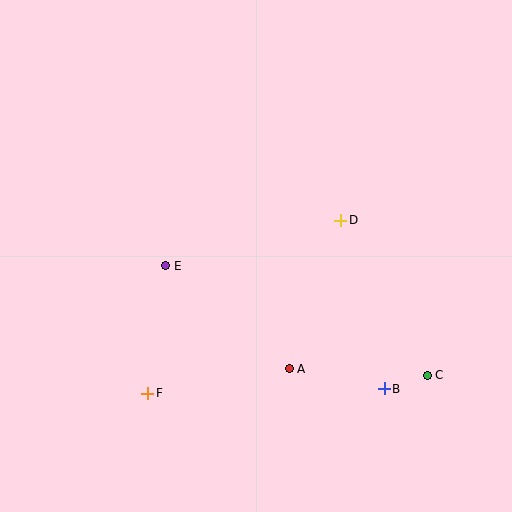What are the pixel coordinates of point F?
Point F is at (148, 393).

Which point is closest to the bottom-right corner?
Point C is closest to the bottom-right corner.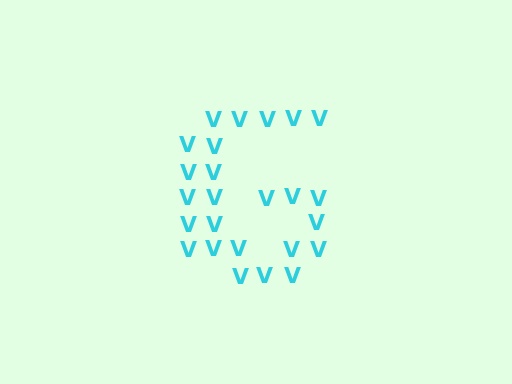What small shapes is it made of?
It is made of small letter V's.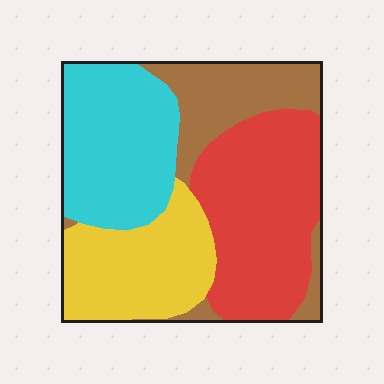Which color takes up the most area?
Red, at roughly 30%.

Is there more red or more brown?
Red.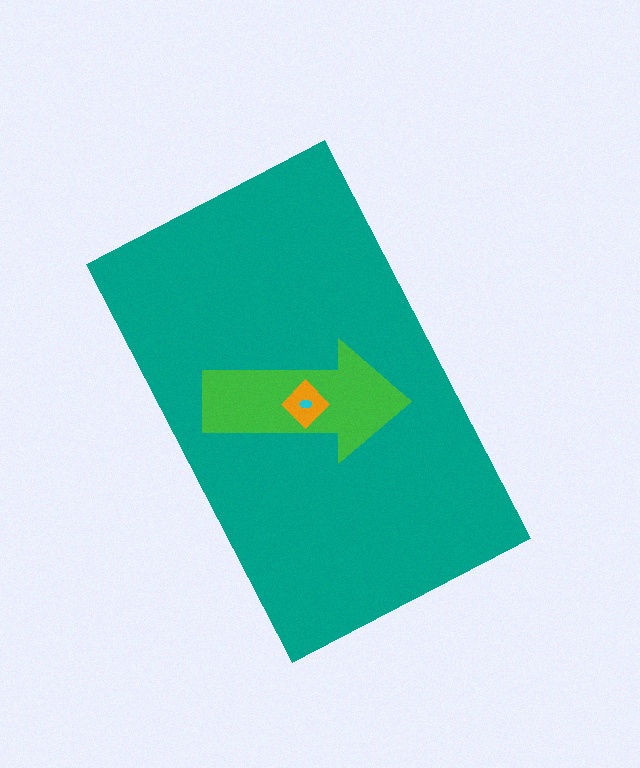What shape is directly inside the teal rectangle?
The green arrow.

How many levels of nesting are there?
4.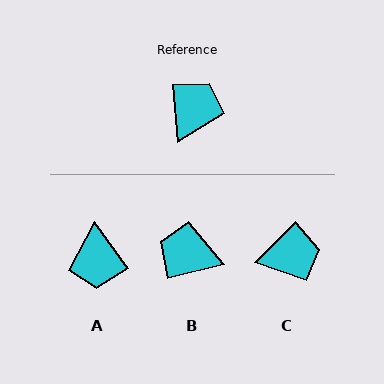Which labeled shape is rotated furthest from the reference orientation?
A, about 149 degrees away.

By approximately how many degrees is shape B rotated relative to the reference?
Approximately 99 degrees counter-clockwise.